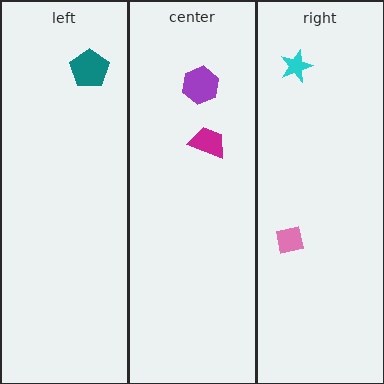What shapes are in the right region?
The cyan star, the pink square.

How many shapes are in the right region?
2.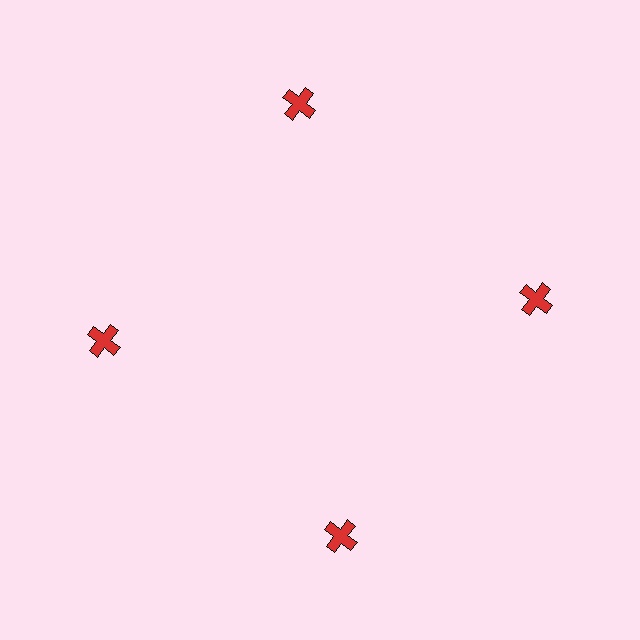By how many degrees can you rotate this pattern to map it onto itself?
The pattern maps onto itself every 90 degrees of rotation.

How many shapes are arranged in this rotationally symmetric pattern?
There are 4 shapes, arranged in 4 groups of 1.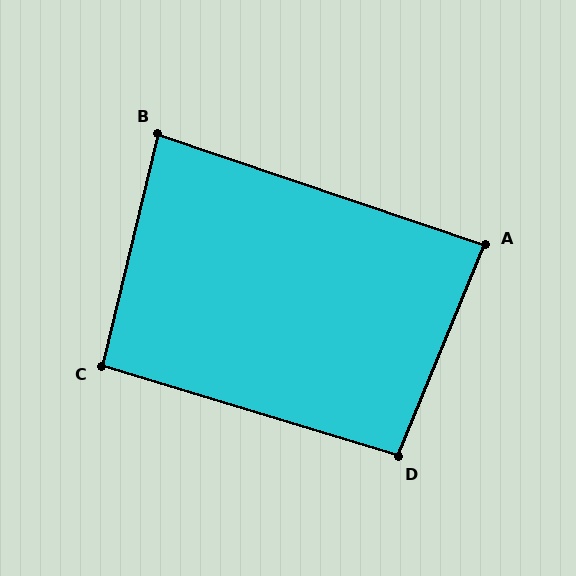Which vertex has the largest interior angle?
D, at approximately 95 degrees.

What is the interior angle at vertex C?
Approximately 93 degrees (approximately right).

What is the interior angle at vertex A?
Approximately 87 degrees (approximately right).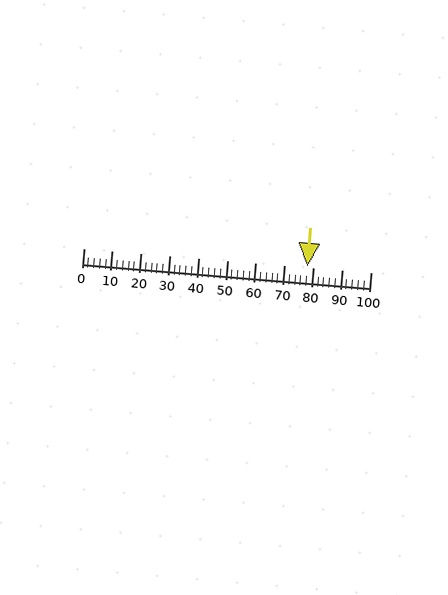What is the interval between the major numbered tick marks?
The major tick marks are spaced 10 units apart.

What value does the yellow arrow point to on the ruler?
The yellow arrow points to approximately 78.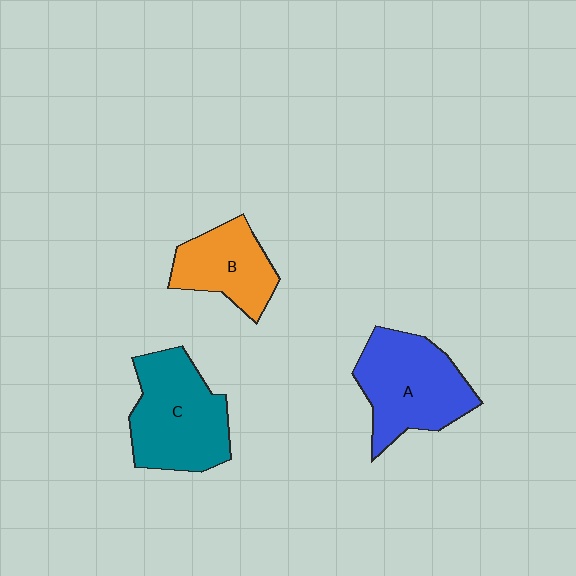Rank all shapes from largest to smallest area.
From largest to smallest: C (teal), A (blue), B (orange).